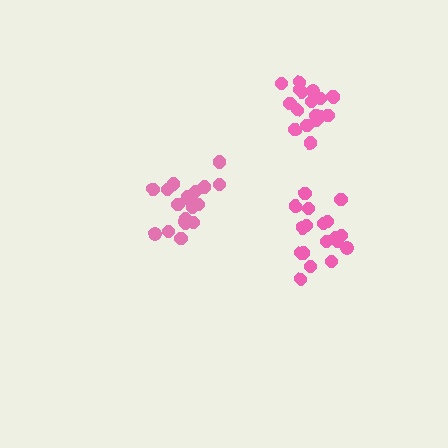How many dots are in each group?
Group 1: 19 dots, Group 2: 19 dots, Group 3: 18 dots (56 total).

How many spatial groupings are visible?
There are 3 spatial groupings.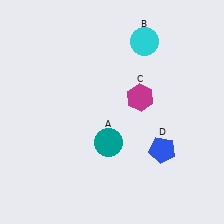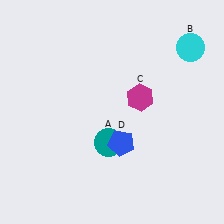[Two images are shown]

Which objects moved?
The objects that moved are: the cyan circle (B), the blue pentagon (D).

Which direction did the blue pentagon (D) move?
The blue pentagon (D) moved left.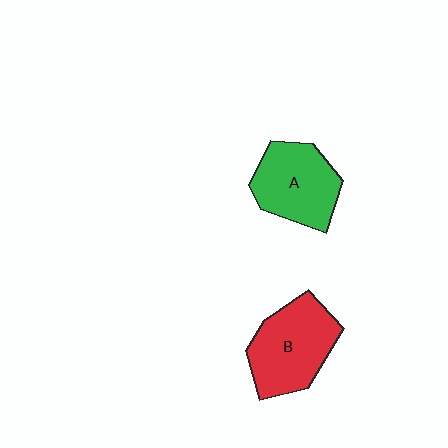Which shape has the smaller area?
Shape A (green).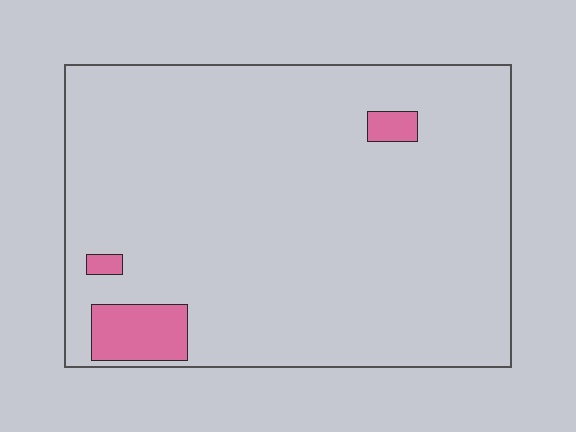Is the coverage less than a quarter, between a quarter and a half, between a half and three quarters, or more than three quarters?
Less than a quarter.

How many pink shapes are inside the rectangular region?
3.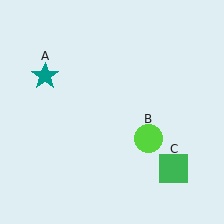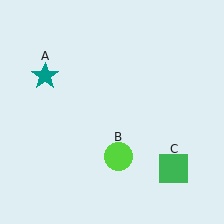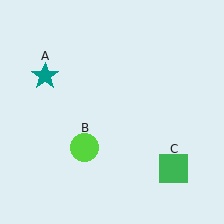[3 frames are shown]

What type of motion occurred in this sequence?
The lime circle (object B) rotated clockwise around the center of the scene.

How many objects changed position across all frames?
1 object changed position: lime circle (object B).